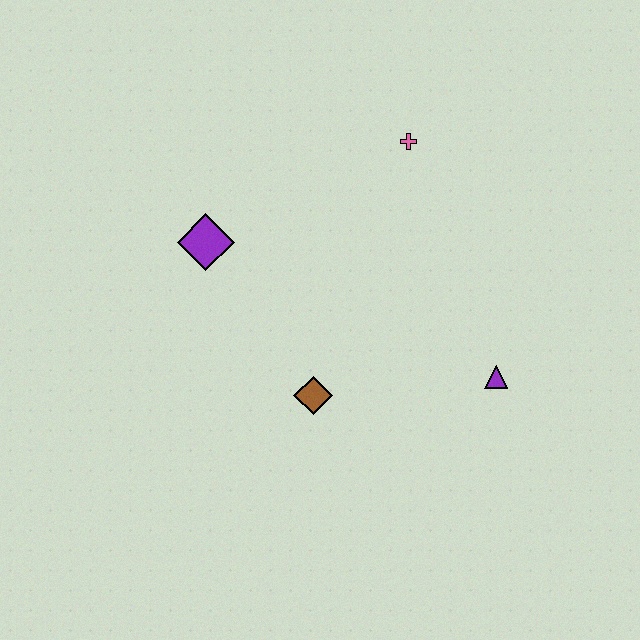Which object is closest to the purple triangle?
The brown diamond is closest to the purple triangle.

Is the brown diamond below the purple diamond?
Yes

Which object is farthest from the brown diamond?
The pink cross is farthest from the brown diamond.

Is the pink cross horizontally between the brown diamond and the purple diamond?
No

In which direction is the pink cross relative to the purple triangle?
The pink cross is above the purple triangle.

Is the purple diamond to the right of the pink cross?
No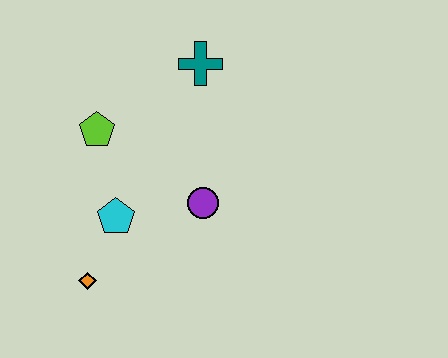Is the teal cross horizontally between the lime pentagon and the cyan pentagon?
No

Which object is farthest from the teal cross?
The orange diamond is farthest from the teal cross.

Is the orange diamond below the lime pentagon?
Yes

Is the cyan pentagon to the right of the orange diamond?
Yes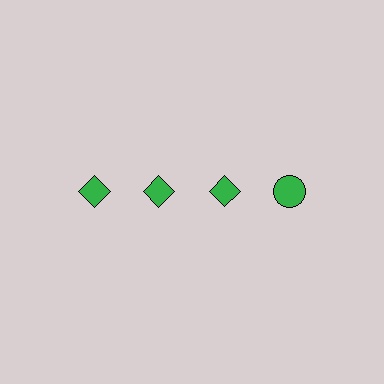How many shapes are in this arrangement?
There are 4 shapes arranged in a grid pattern.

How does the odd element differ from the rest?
It has a different shape: circle instead of diamond.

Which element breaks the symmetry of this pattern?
The green circle in the top row, second from right column breaks the symmetry. All other shapes are green diamonds.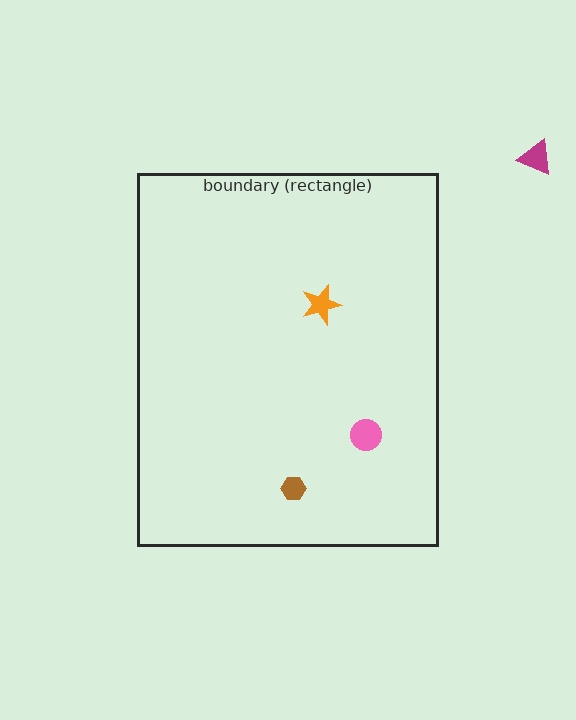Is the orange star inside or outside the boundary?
Inside.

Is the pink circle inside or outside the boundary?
Inside.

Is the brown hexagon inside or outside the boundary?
Inside.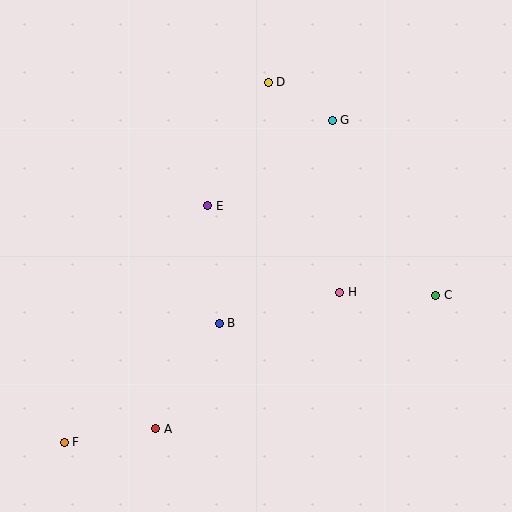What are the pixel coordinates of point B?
Point B is at (219, 323).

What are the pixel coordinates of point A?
Point A is at (156, 429).